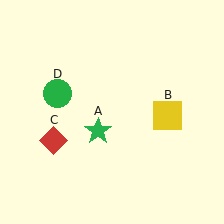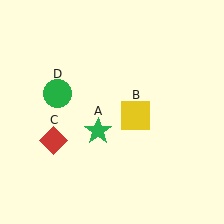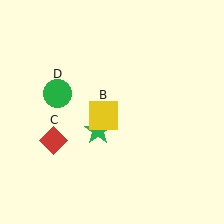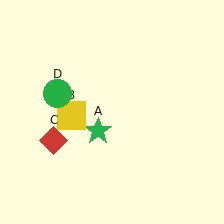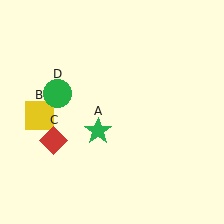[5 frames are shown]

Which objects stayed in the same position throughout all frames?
Green star (object A) and red diamond (object C) and green circle (object D) remained stationary.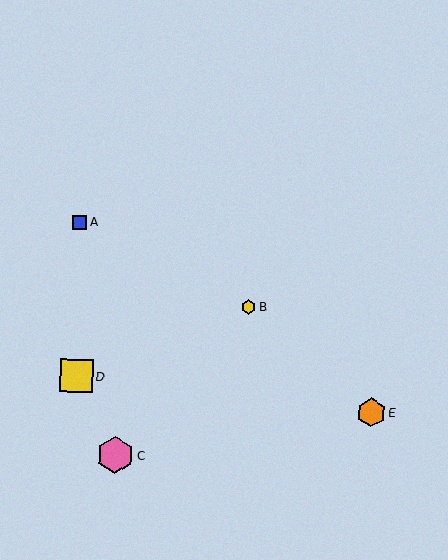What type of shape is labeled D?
Shape D is a yellow square.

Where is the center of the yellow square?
The center of the yellow square is at (76, 376).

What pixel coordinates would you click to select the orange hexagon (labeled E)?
Click at (371, 413) to select the orange hexagon E.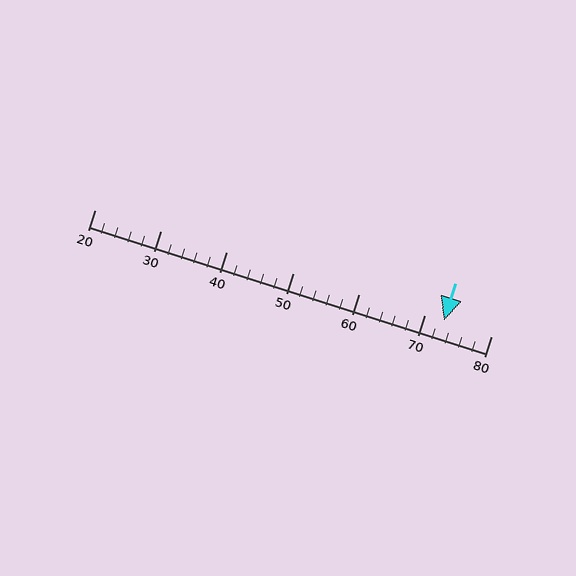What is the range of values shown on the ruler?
The ruler shows values from 20 to 80.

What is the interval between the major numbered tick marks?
The major tick marks are spaced 10 units apart.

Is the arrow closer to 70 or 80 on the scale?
The arrow is closer to 70.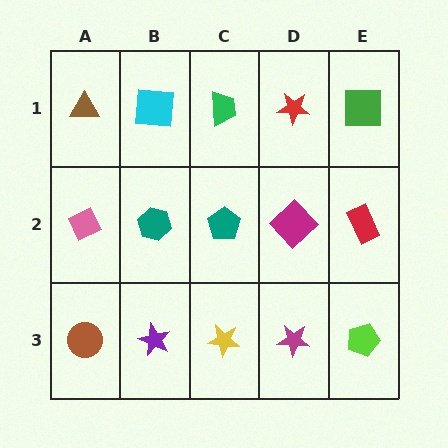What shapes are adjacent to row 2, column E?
A green square (row 1, column E), a lime pentagon (row 3, column E), a magenta diamond (row 2, column D).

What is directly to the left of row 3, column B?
A brown circle.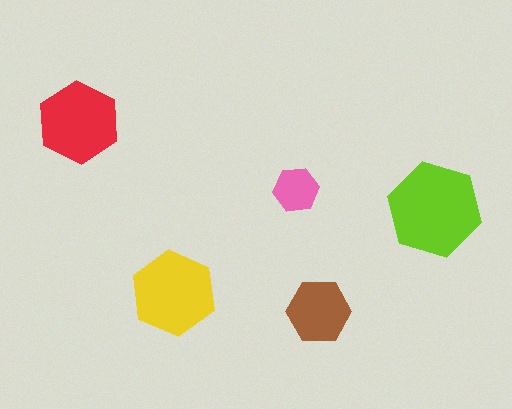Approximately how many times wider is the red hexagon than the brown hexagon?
About 1.5 times wider.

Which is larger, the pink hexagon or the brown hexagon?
The brown one.